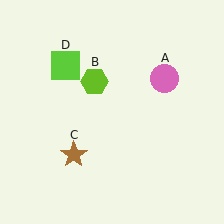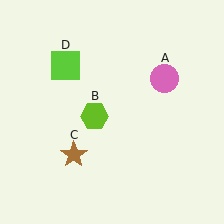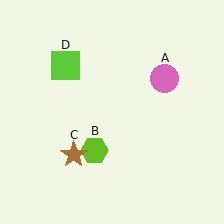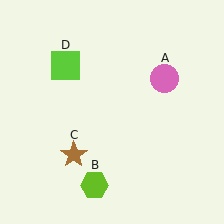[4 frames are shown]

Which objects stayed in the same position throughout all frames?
Pink circle (object A) and brown star (object C) and lime square (object D) remained stationary.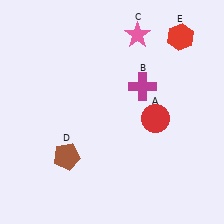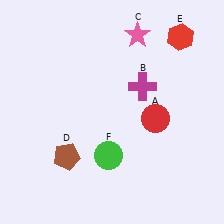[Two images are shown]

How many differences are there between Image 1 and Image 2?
There is 1 difference between the two images.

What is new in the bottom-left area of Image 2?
A green circle (F) was added in the bottom-left area of Image 2.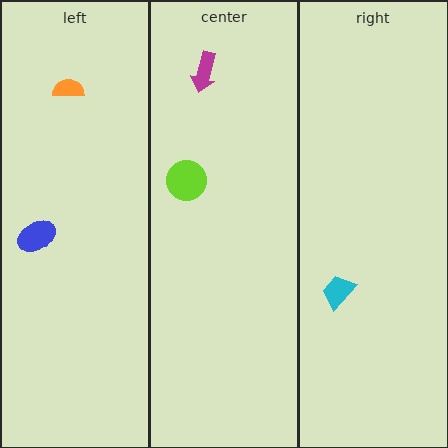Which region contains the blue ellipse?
The left region.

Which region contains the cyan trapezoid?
The right region.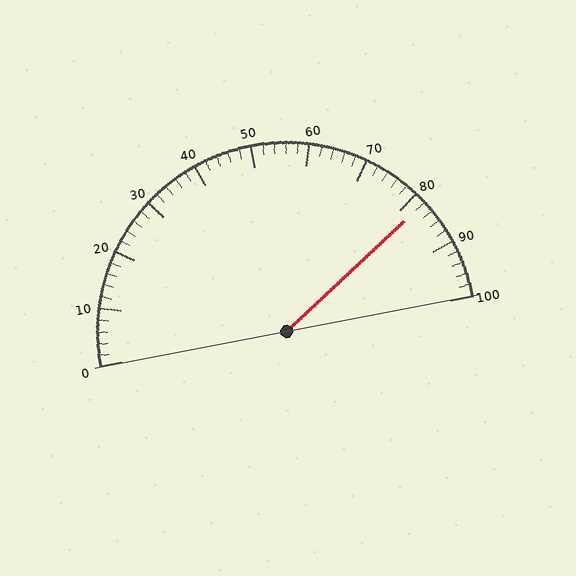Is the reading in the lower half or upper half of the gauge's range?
The reading is in the upper half of the range (0 to 100).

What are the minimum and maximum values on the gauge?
The gauge ranges from 0 to 100.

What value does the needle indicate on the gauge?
The needle indicates approximately 82.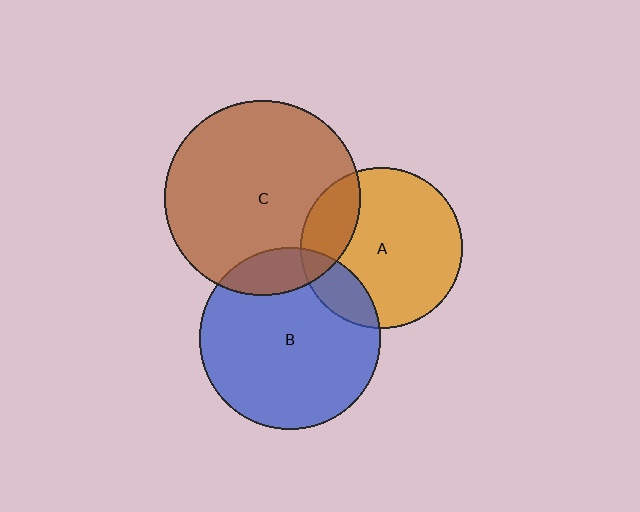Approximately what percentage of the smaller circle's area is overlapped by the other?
Approximately 15%.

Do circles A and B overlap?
Yes.